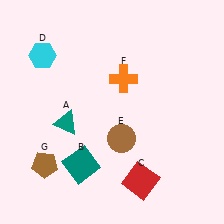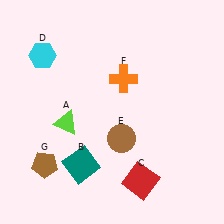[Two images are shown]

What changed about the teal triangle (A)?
In Image 1, A is teal. In Image 2, it changed to lime.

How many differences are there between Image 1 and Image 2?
There is 1 difference between the two images.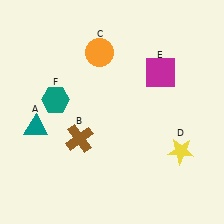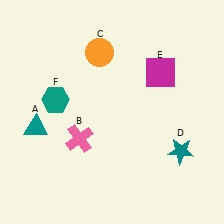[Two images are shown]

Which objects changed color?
B changed from brown to pink. D changed from yellow to teal.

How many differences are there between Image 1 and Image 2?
There are 2 differences between the two images.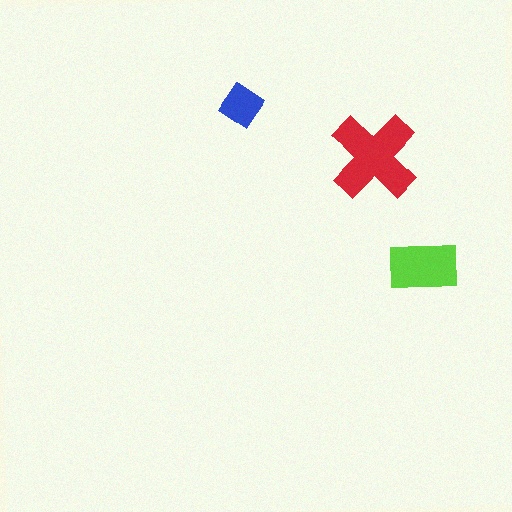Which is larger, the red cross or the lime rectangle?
The red cross.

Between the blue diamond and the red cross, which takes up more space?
The red cross.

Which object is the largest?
The red cross.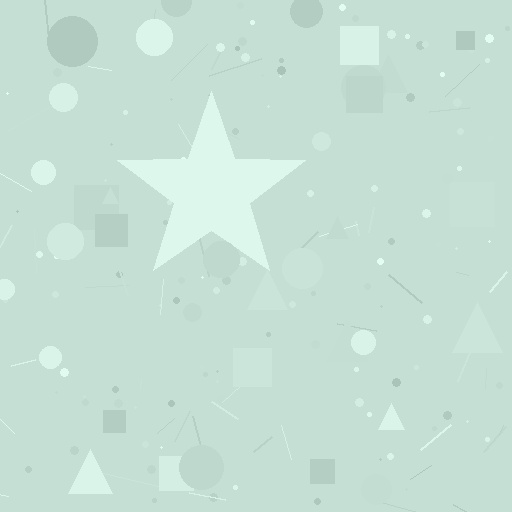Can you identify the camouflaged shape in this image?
The camouflaged shape is a star.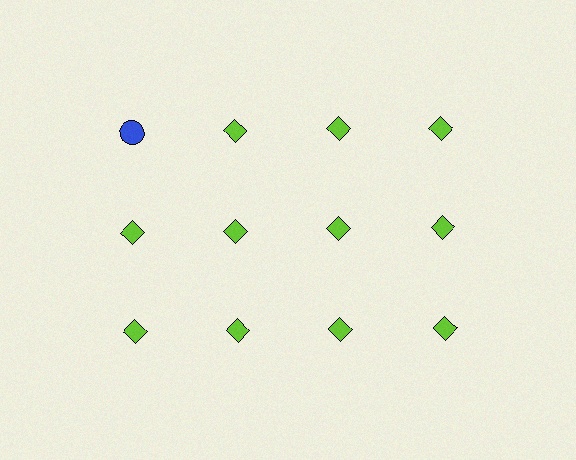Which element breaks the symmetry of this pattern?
The blue circle in the top row, leftmost column breaks the symmetry. All other shapes are lime diamonds.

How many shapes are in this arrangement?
There are 12 shapes arranged in a grid pattern.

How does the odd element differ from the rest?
It differs in both color (blue instead of lime) and shape (circle instead of diamond).